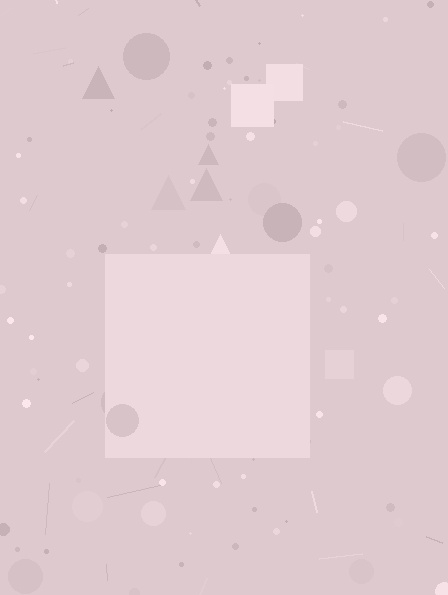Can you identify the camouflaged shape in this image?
The camouflaged shape is a square.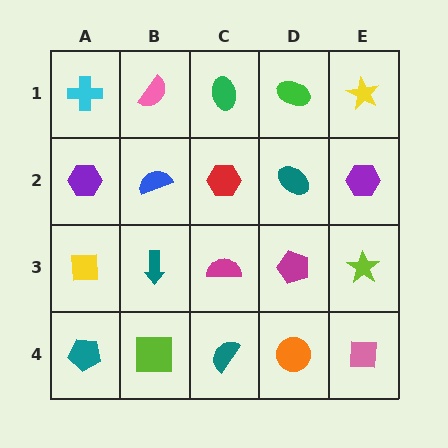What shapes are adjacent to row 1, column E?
A purple hexagon (row 2, column E), a green ellipse (row 1, column D).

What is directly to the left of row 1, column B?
A cyan cross.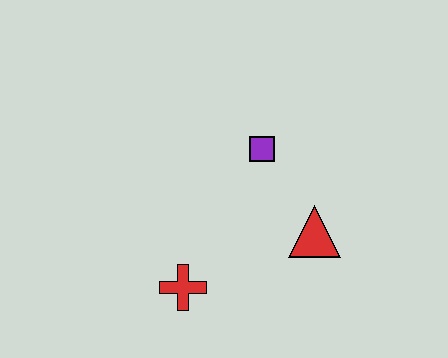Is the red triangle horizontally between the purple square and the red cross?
No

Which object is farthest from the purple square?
The red cross is farthest from the purple square.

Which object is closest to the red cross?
The red triangle is closest to the red cross.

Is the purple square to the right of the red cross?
Yes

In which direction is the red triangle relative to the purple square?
The red triangle is below the purple square.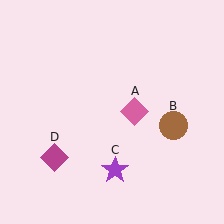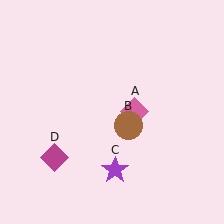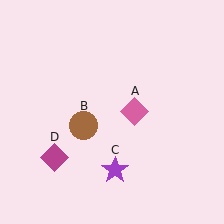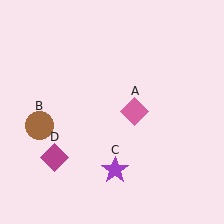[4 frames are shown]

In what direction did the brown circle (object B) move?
The brown circle (object B) moved left.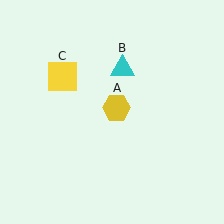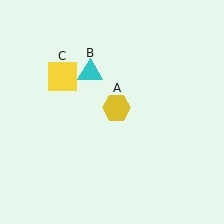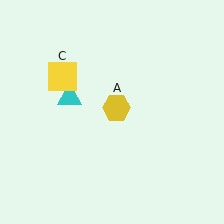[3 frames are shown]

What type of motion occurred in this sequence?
The cyan triangle (object B) rotated counterclockwise around the center of the scene.